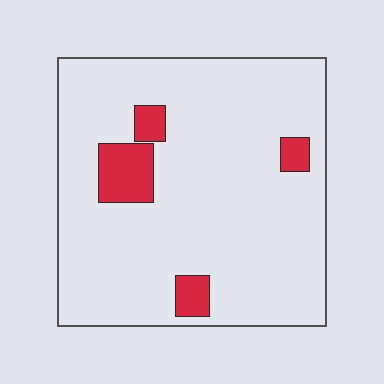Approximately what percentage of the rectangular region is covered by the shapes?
Approximately 10%.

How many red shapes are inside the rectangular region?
4.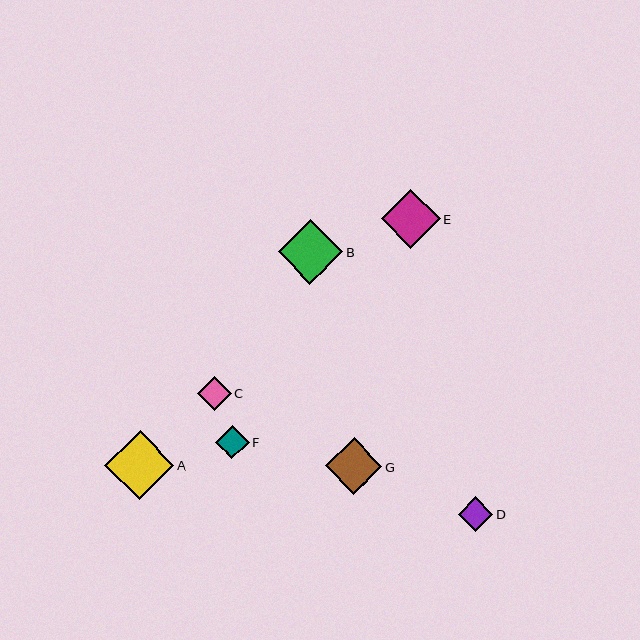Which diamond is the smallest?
Diamond C is the smallest with a size of approximately 34 pixels.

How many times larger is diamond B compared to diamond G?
Diamond B is approximately 1.1 times the size of diamond G.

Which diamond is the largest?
Diamond A is the largest with a size of approximately 69 pixels.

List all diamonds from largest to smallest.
From largest to smallest: A, B, E, G, D, F, C.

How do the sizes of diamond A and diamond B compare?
Diamond A and diamond B are approximately the same size.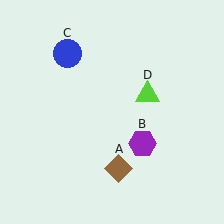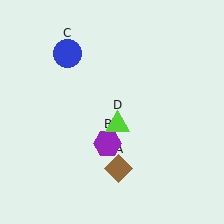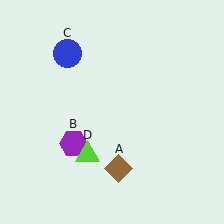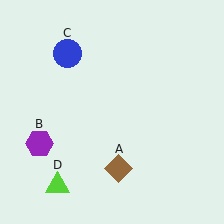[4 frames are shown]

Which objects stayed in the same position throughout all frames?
Brown diamond (object A) and blue circle (object C) remained stationary.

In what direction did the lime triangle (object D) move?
The lime triangle (object D) moved down and to the left.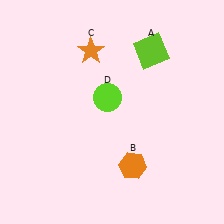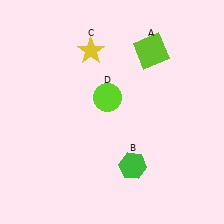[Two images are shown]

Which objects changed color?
B changed from orange to green. C changed from orange to yellow.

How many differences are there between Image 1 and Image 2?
There are 2 differences between the two images.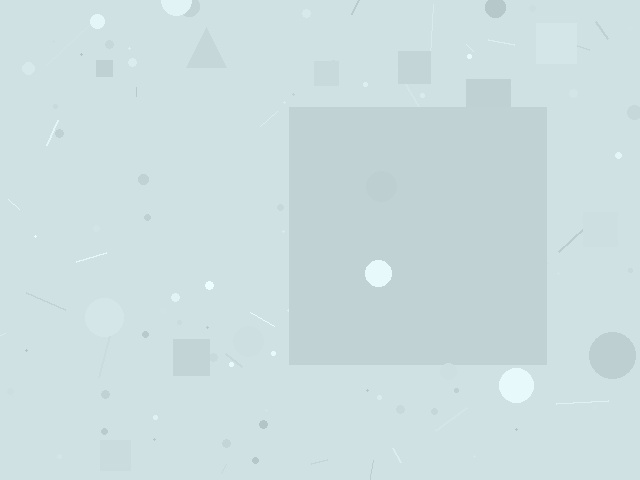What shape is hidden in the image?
A square is hidden in the image.